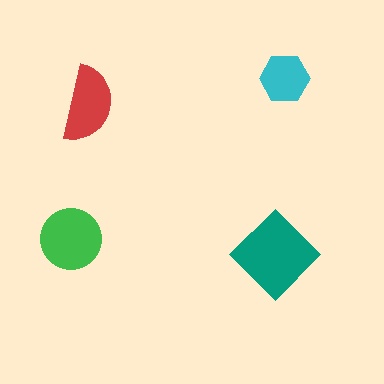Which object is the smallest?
The cyan hexagon.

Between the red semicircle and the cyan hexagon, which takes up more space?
The red semicircle.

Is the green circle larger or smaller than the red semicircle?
Larger.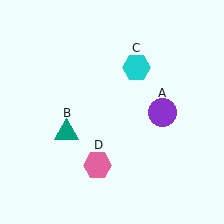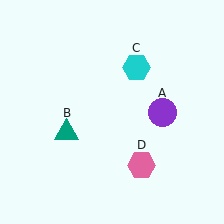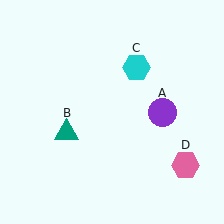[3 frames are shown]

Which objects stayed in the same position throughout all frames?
Purple circle (object A) and teal triangle (object B) and cyan hexagon (object C) remained stationary.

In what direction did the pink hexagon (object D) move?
The pink hexagon (object D) moved right.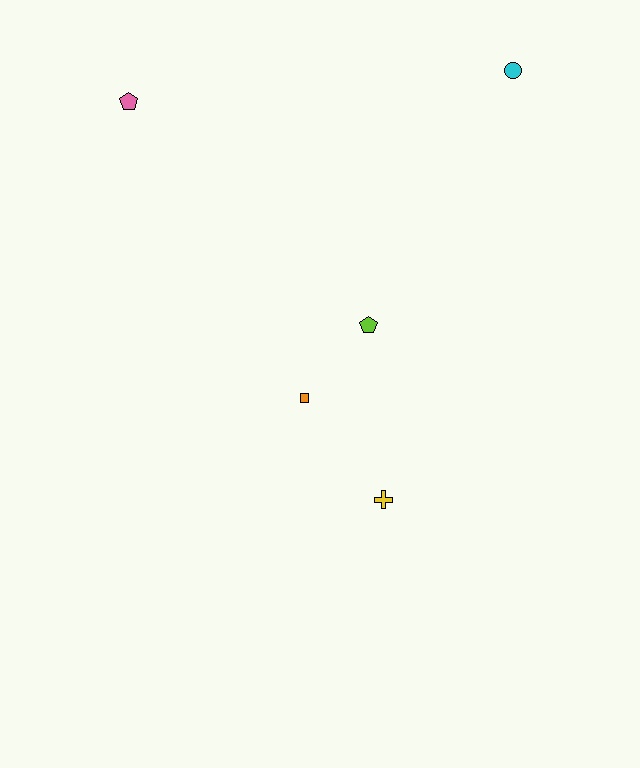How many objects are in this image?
There are 5 objects.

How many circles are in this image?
There is 1 circle.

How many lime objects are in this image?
There is 1 lime object.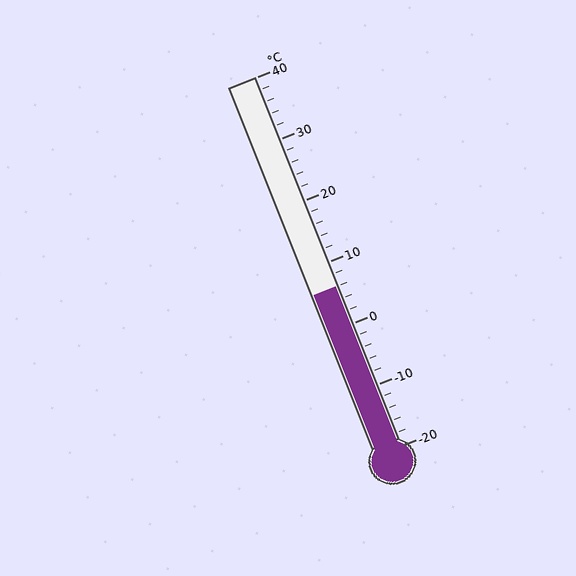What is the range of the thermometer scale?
The thermometer scale ranges from -20°C to 40°C.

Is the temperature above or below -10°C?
The temperature is above -10°C.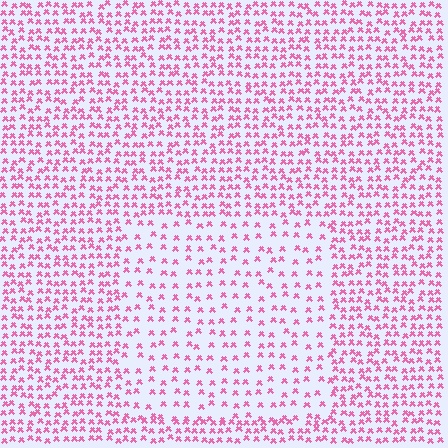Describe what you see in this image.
The image contains small pink elements arranged at two different densities. A rectangle-shaped region is visible where the elements are less densely packed than the surrounding area.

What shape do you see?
I see a rectangle.